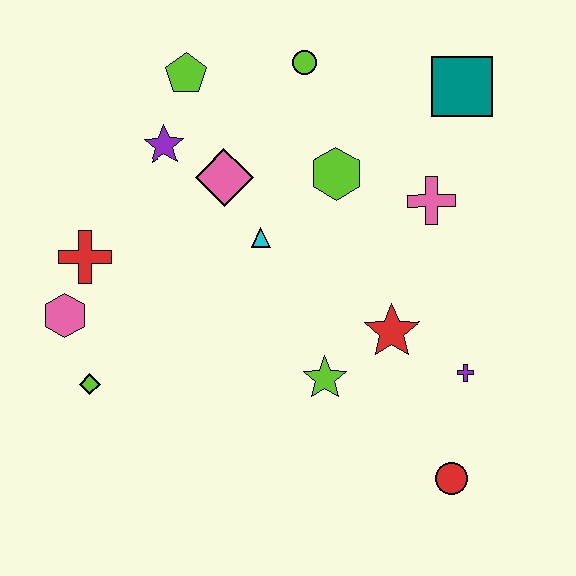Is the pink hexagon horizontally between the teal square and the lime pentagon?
No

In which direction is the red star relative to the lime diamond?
The red star is to the right of the lime diamond.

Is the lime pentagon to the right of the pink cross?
No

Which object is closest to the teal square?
The pink cross is closest to the teal square.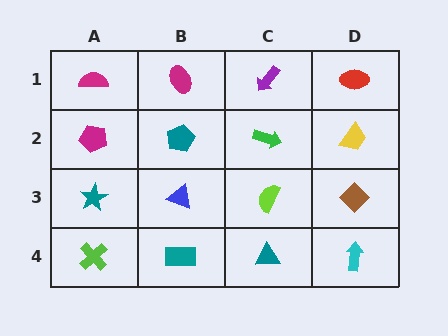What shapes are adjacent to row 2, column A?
A magenta semicircle (row 1, column A), a teal star (row 3, column A), a teal pentagon (row 2, column B).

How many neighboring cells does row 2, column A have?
3.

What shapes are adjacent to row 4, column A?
A teal star (row 3, column A), a teal rectangle (row 4, column B).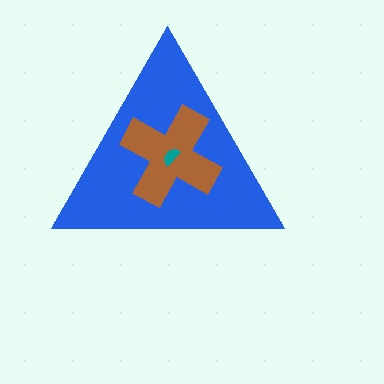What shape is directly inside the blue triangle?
The brown cross.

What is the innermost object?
The teal semicircle.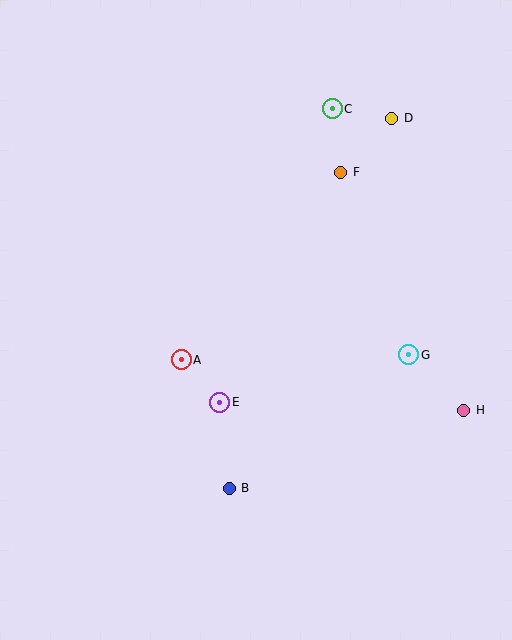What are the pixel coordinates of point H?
Point H is at (464, 410).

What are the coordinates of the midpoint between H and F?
The midpoint between H and F is at (402, 291).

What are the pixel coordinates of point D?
Point D is at (392, 118).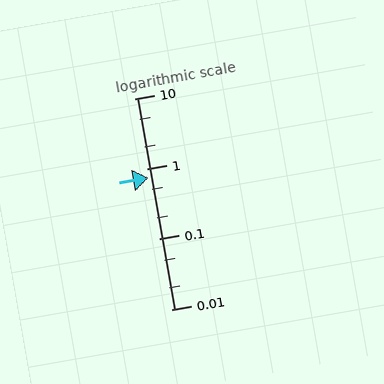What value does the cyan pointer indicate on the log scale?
The pointer indicates approximately 0.75.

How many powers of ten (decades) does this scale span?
The scale spans 3 decades, from 0.01 to 10.